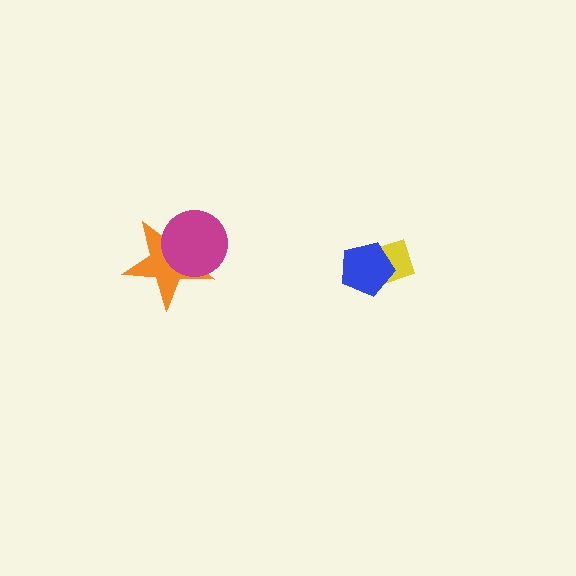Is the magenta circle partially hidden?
No, no other shape covers it.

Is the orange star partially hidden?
Yes, it is partially covered by another shape.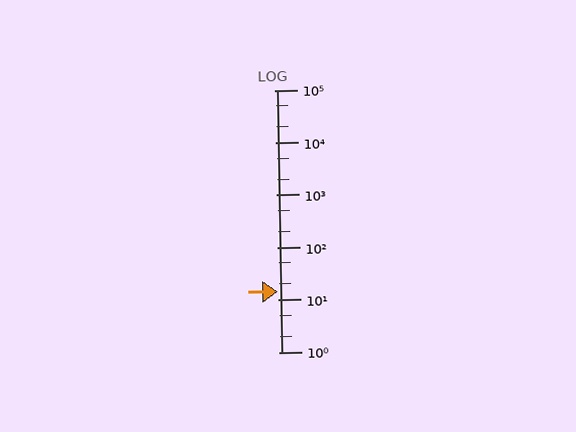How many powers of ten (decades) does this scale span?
The scale spans 5 decades, from 1 to 100000.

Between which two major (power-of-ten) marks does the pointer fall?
The pointer is between 10 and 100.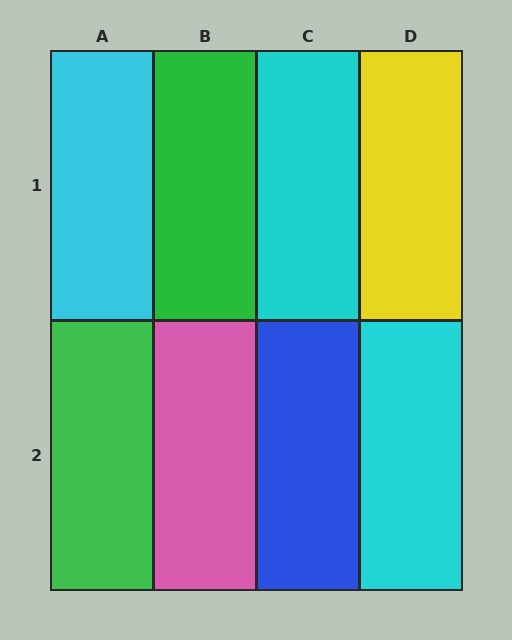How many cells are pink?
1 cell is pink.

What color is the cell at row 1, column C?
Cyan.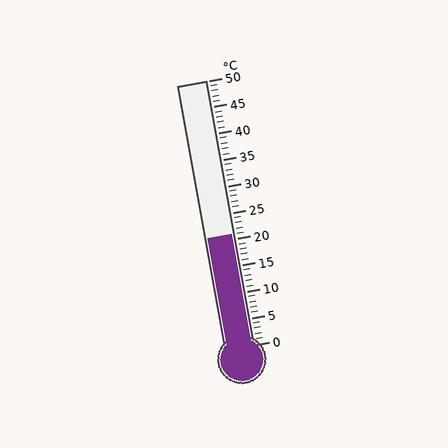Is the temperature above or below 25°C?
The temperature is below 25°C.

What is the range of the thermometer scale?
The thermometer scale ranges from 0°C to 50°C.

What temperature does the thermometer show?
The thermometer shows approximately 21°C.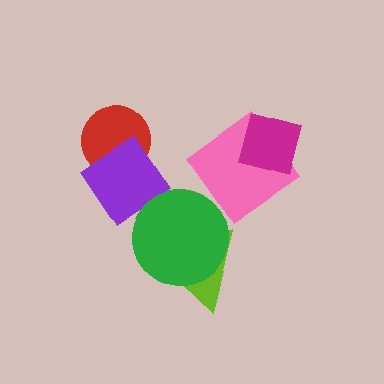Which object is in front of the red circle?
The purple diamond is in front of the red circle.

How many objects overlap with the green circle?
2 objects overlap with the green circle.